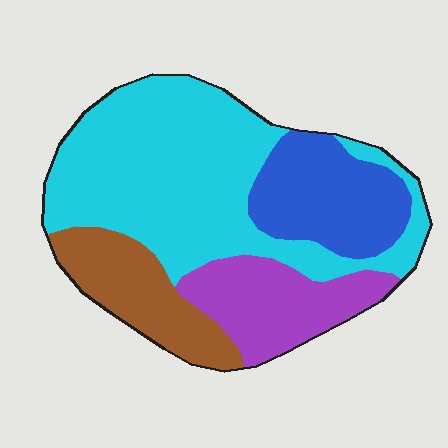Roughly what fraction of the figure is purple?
Purple covers about 15% of the figure.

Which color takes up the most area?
Cyan, at roughly 50%.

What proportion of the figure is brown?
Brown covers around 15% of the figure.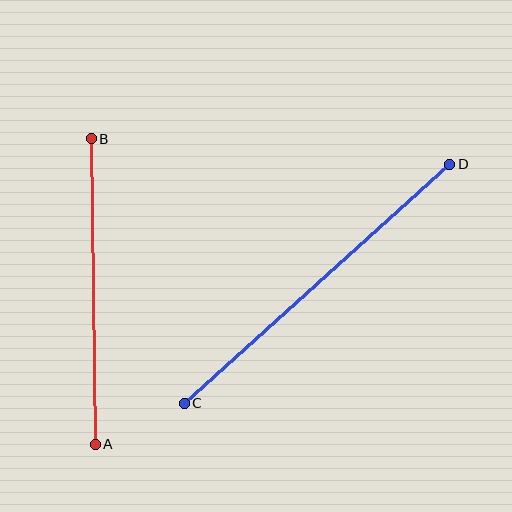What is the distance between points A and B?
The distance is approximately 305 pixels.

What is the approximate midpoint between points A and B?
The midpoint is at approximately (93, 291) pixels.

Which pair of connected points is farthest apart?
Points C and D are farthest apart.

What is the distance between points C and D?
The distance is approximately 357 pixels.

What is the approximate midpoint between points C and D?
The midpoint is at approximately (317, 284) pixels.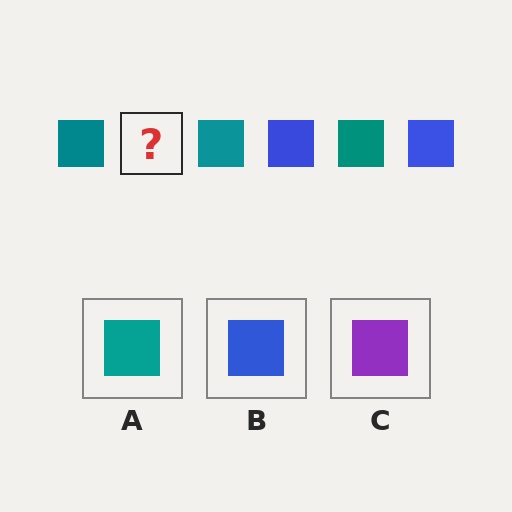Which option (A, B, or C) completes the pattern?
B.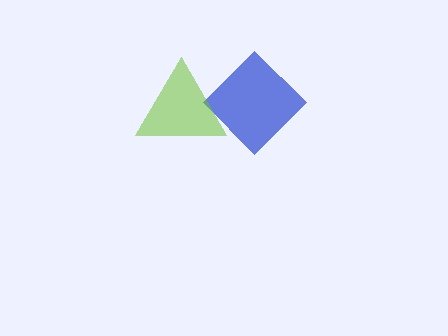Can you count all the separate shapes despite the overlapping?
Yes, there are 2 separate shapes.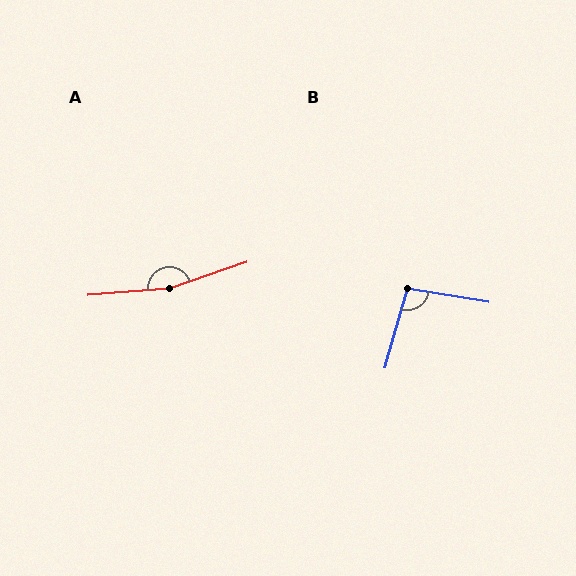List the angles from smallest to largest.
B (96°), A (166°).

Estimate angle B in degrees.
Approximately 96 degrees.